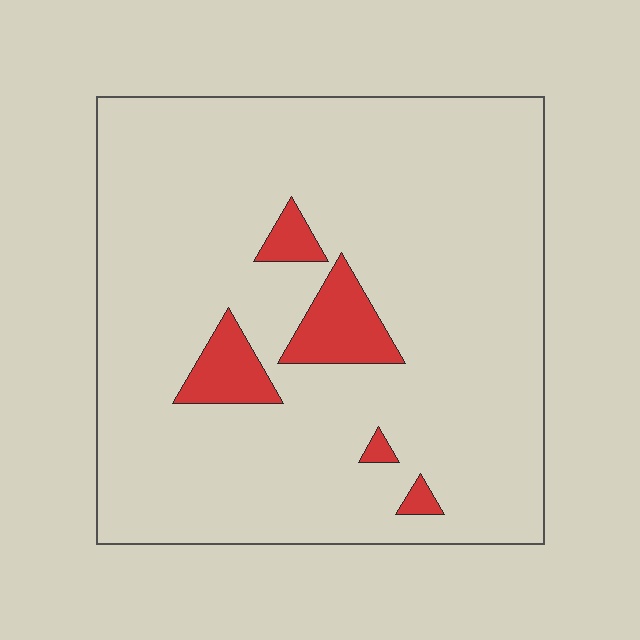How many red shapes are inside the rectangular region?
5.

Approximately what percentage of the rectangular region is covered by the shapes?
Approximately 10%.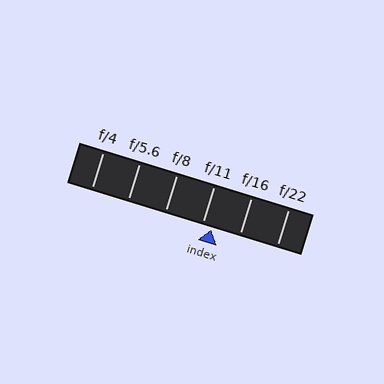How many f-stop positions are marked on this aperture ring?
There are 6 f-stop positions marked.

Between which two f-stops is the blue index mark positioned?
The index mark is between f/11 and f/16.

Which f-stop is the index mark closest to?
The index mark is closest to f/11.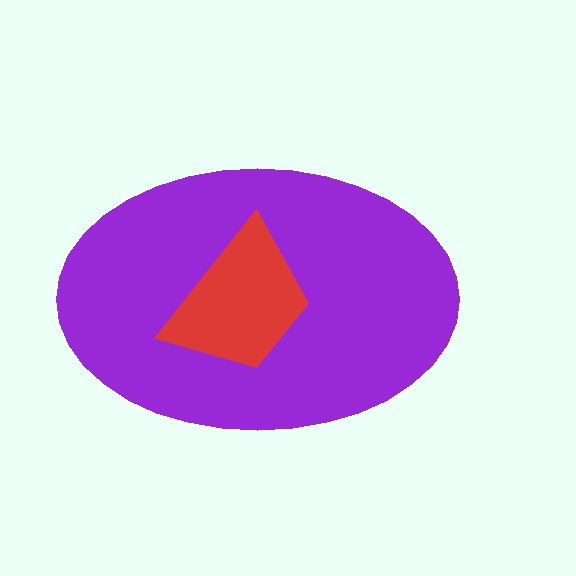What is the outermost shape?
The purple ellipse.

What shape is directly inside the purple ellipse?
The red trapezoid.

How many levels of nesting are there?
2.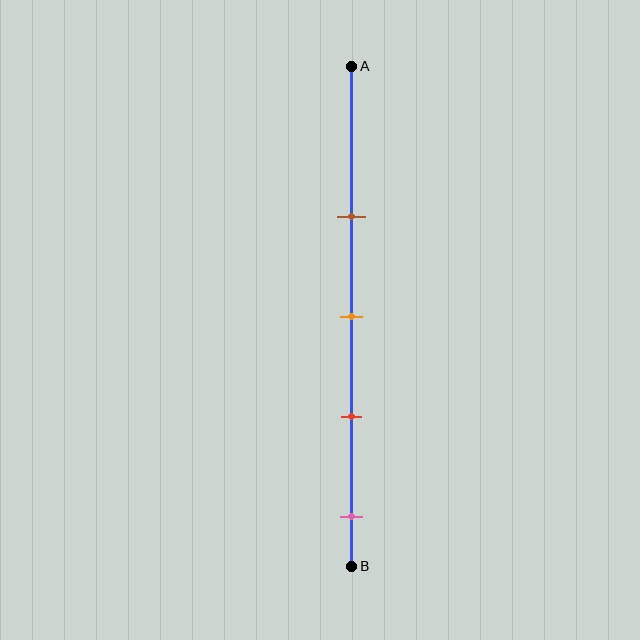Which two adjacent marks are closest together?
The orange and red marks are the closest adjacent pair.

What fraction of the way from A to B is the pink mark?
The pink mark is approximately 90% (0.9) of the way from A to B.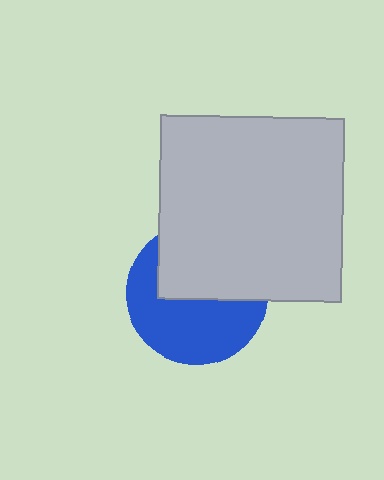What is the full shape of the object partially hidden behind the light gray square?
The partially hidden object is a blue circle.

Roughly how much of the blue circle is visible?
About half of it is visible (roughly 54%).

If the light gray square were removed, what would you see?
You would see the complete blue circle.